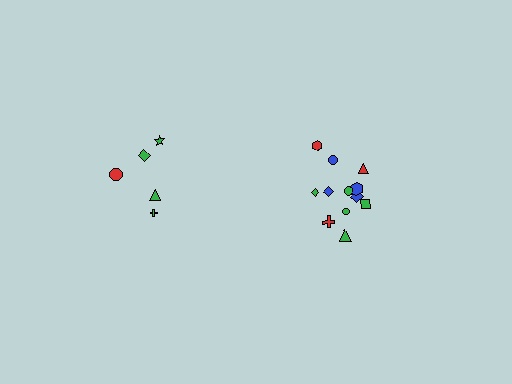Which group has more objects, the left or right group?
The right group.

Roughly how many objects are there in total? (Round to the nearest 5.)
Roughly 20 objects in total.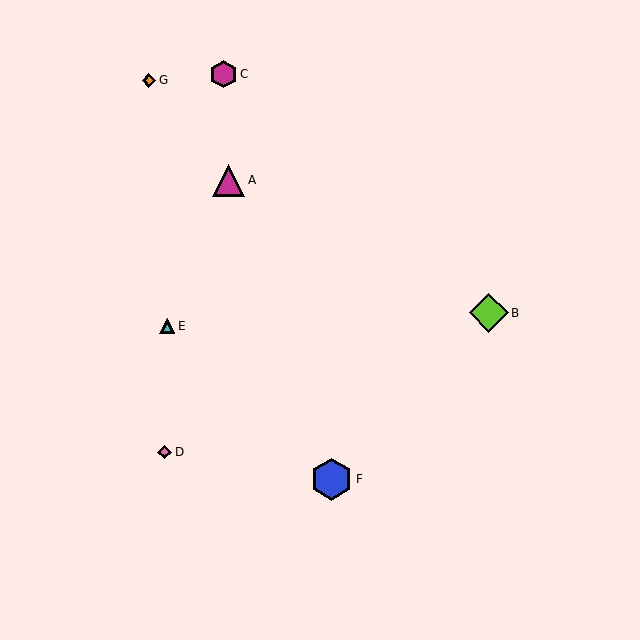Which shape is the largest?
The blue hexagon (labeled F) is the largest.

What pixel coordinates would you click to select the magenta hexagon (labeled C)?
Click at (224, 74) to select the magenta hexagon C.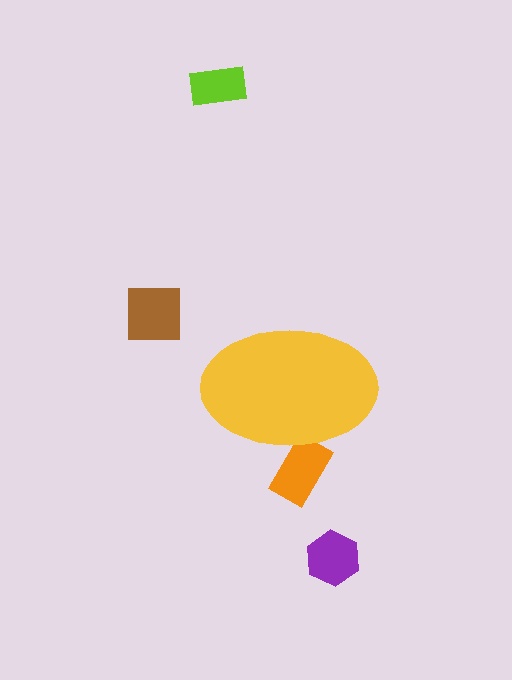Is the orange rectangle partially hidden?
Yes, the orange rectangle is partially hidden behind the yellow ellipse.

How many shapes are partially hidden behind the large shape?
1 shape is partially hidden.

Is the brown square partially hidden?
No, the brown square is fully visible.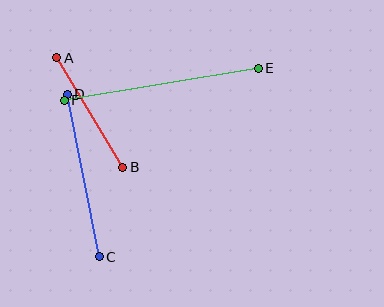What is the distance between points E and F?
The distance is approximately 197 pixels.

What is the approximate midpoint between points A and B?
The midpoint is at approximately (90, 113) pixels.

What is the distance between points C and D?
The distance is approximately 165 pixels.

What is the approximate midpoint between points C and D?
The midpoint is at approximately (83, 176) pixels.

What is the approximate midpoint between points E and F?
The midpoint is at approximately (161, 84) pixels.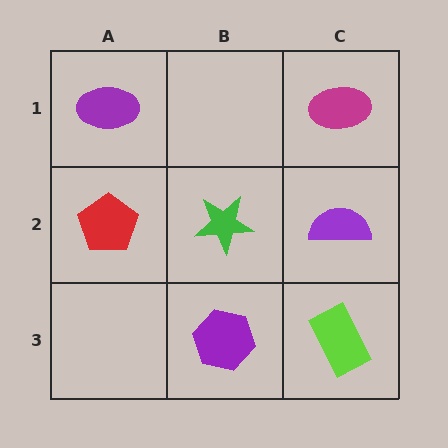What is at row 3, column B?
A purple hexagon.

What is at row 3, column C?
A lime rectangle.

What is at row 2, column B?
A green star.